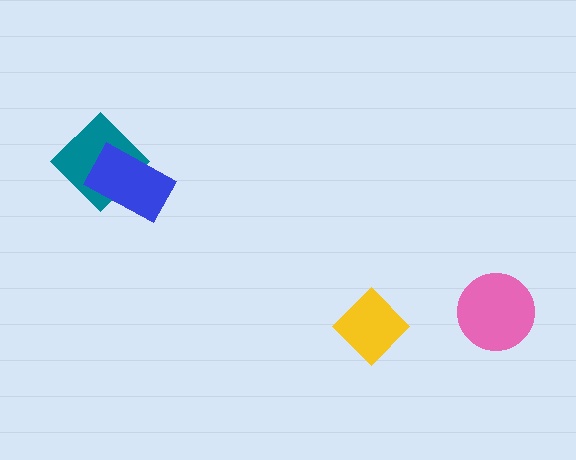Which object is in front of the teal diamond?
The blue rectangle is in front of the teal diamond.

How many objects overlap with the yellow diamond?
0 objects overlap with the yellow diamond.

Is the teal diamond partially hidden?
Yes, it is partially covered by another shape.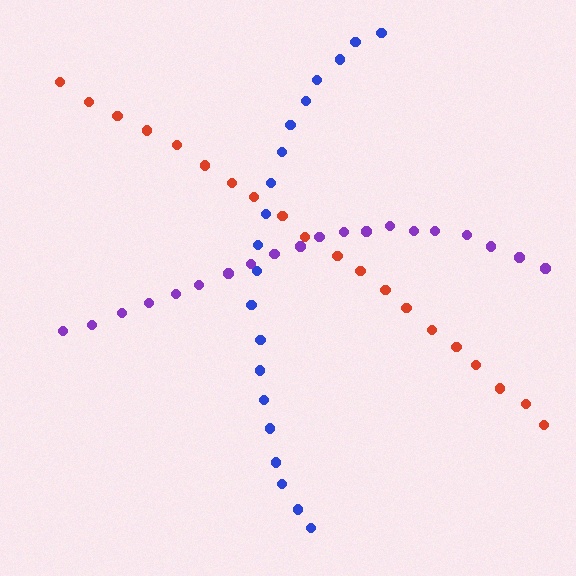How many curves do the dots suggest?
There are 3 distinct paths.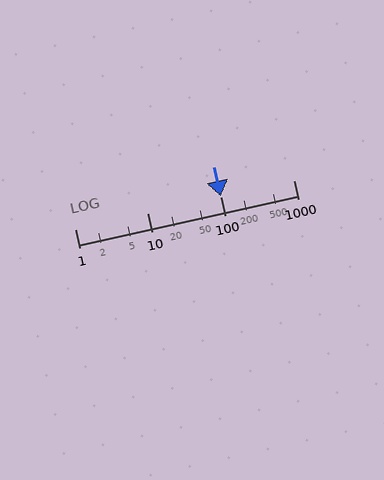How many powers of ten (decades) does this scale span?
The scale spans 3 decades, from 1 to 1000.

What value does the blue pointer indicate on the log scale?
The pointer indicates approximately 100.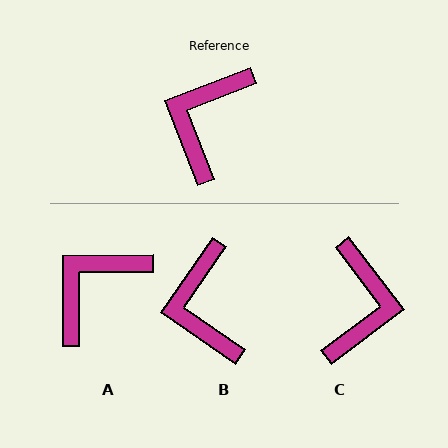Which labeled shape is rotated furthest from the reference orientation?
C, about 164 degrees away.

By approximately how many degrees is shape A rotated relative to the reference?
Approximately 21 degrees clockwise.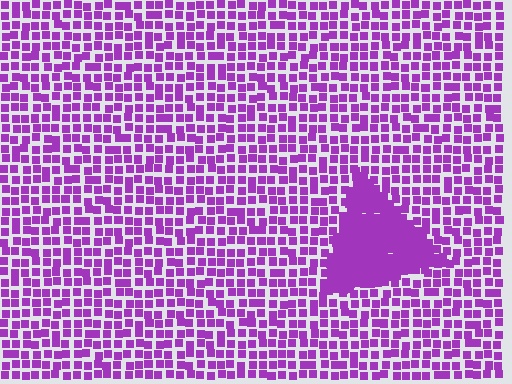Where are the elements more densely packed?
The elements are more densely packed inside the triangle boundary.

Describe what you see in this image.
The image contains small purple elements arranged at two different densities. A triangle-shaped region is visible where the elements are more densely packed than the surrounding area.